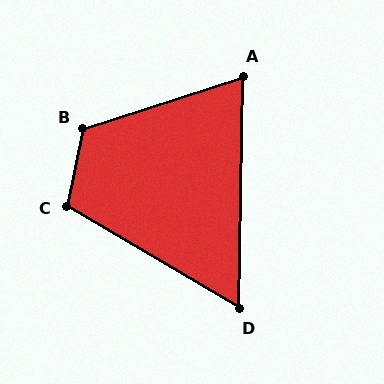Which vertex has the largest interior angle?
B, at approximately 120 degrees.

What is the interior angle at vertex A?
Approximately 71 degrees (acute).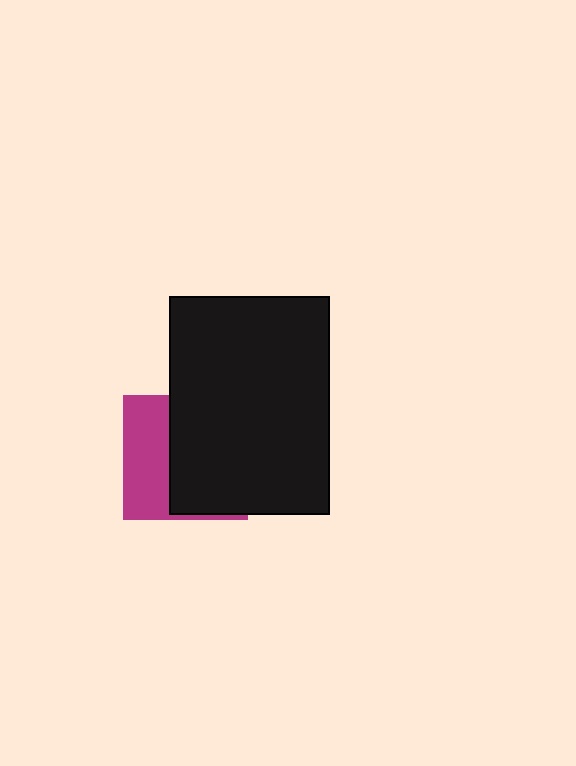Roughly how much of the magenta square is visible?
A small part of it is visible (roughly 39%).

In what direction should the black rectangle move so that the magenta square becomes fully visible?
The black rectangle should move right. That is the shortest direction to clear the overlap and leave the magenta square fully visible.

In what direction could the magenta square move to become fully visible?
The magenta square could move left. That would shift it out from behind the black rectangle entirely.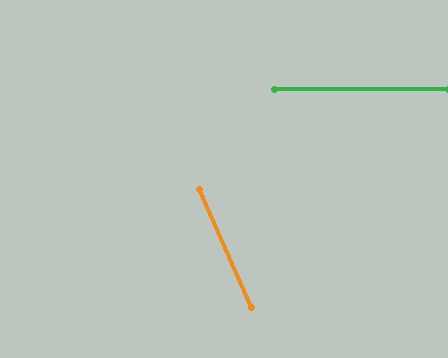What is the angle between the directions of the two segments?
Approximately 66 degrees.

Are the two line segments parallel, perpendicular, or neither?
Neither parallel nor perpendicular — they differ by about 66°.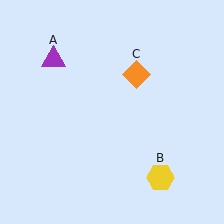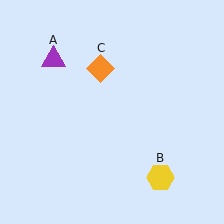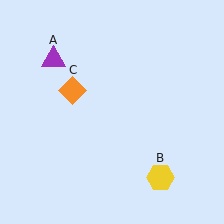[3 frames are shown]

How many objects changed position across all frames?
1 object changed position: orange diamond (object C).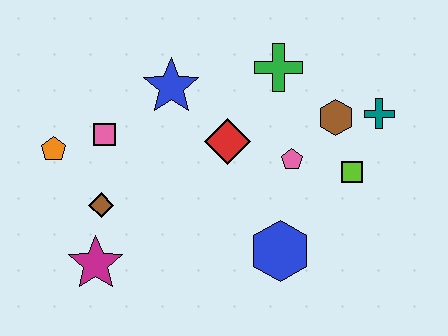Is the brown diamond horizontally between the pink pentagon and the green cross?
No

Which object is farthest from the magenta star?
The teal cross is farthest from the magenta star.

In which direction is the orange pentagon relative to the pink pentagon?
The orange pentagon is to the left of the pink pentagon.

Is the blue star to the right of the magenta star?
Yes